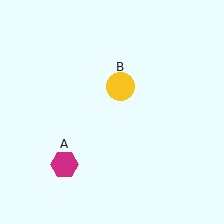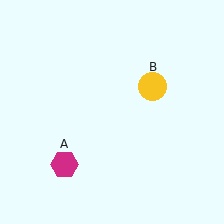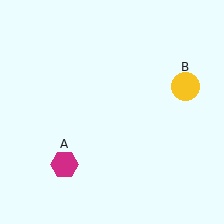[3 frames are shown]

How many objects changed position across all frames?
1 object changed position: yellow circle (object B).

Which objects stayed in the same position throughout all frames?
Magenta hexagon (object A) remained stationary.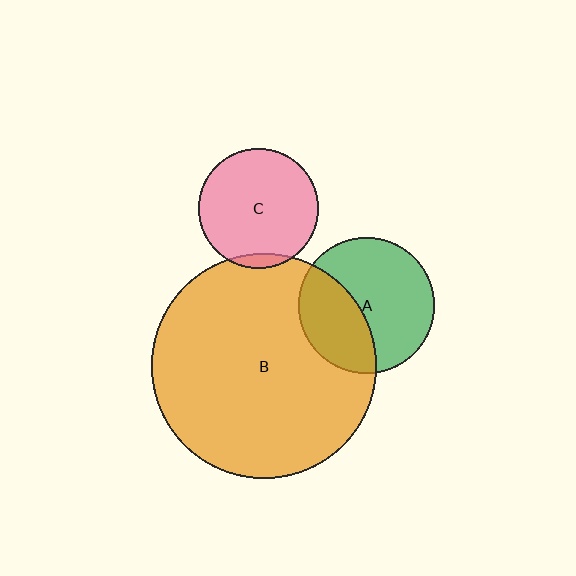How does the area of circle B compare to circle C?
Approximately 3.5 times.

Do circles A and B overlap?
Yes.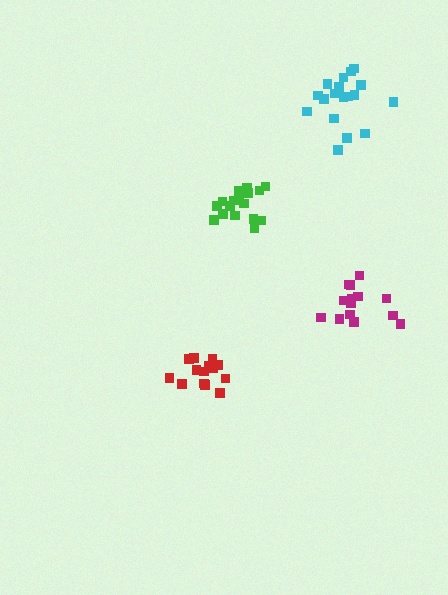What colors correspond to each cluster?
The clusters are colored: red, green, cyan, magenta.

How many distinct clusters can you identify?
There are 4 distinct clusters.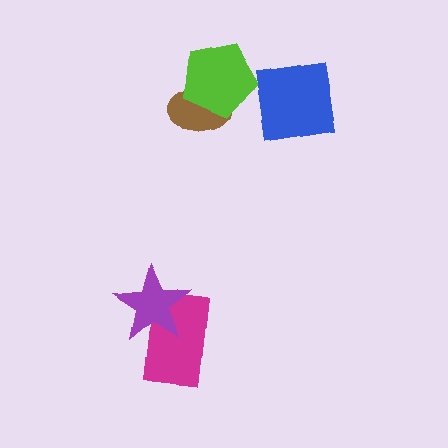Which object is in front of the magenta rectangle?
The purple star is in front of the magenta rectangle.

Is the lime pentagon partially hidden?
Yes, it is partially covered by another shape.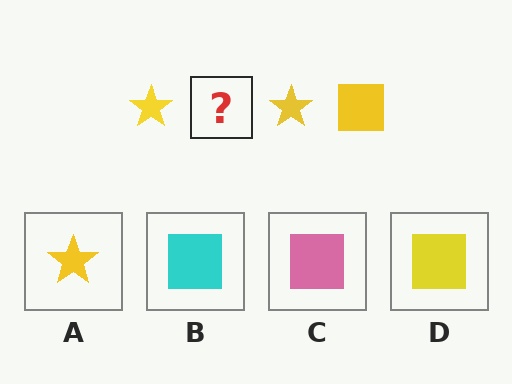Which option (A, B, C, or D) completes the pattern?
D.